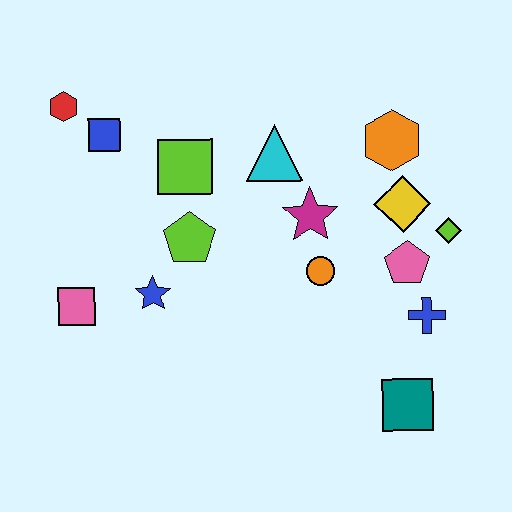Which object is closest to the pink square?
The blue star is closest to the pink square.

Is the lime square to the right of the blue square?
Yes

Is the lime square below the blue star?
No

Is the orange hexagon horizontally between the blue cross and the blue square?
Yes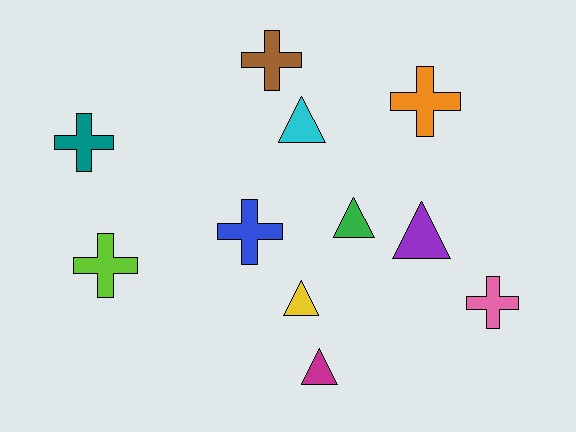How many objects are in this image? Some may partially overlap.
There are 11 objects.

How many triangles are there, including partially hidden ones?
There are 5 triangles.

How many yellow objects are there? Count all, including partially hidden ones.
There is 1 yellow object.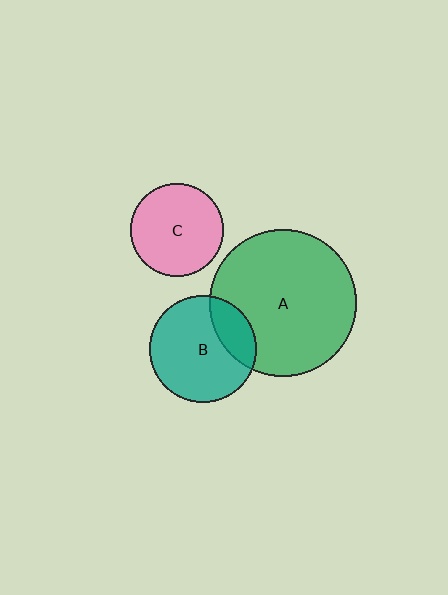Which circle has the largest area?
Circle A (green).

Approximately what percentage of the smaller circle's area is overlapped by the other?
Approximately 20%.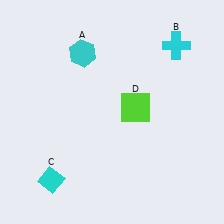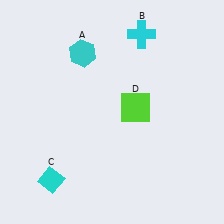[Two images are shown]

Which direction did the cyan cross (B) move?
The cyan cross (B) moved left.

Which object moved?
The cyan cross (B) moved left.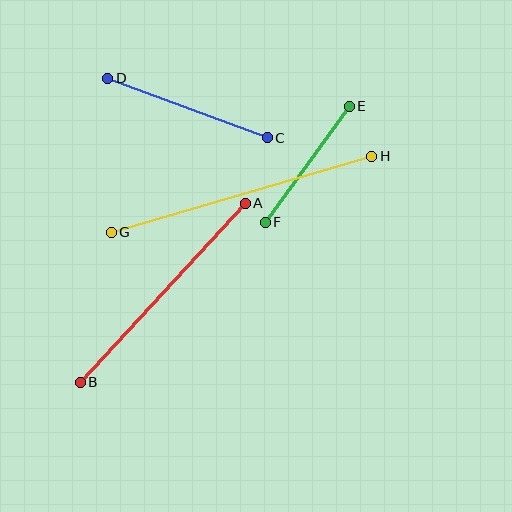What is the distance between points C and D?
The distance is approximately 170 pixels.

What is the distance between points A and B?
The distance is approximately 244 pixels.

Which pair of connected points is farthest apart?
Points G and H are farthest apart.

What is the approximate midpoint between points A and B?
The midpoint is at approximately (163, 293) pixels.